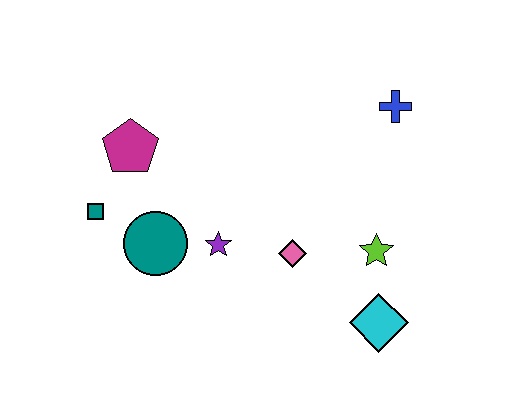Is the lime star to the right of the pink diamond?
Yes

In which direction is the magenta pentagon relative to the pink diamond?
The magenta pentagon is to the left of the pink diamond.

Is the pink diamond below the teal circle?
Yes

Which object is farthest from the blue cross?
The teal square is farthest from the blue cross.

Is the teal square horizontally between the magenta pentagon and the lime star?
No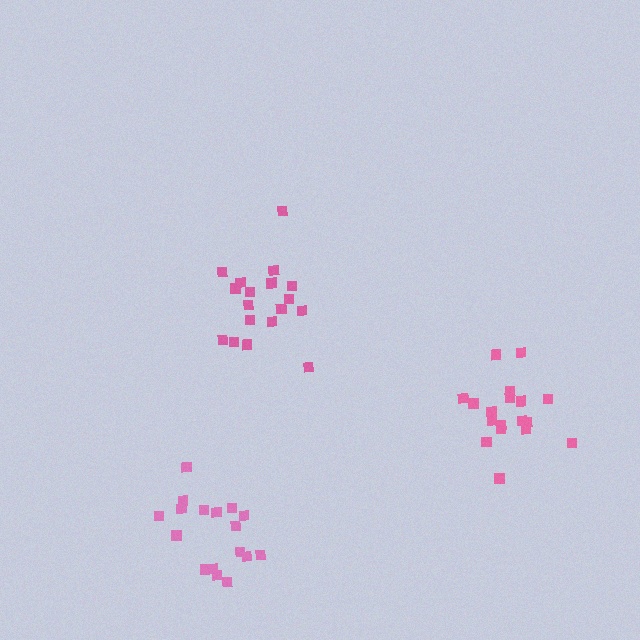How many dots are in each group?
Group 1: 18 dots, Group 2: 18 dots, Group 3: 17 dots (53 total).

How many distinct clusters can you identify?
There are 3 distinct clusters.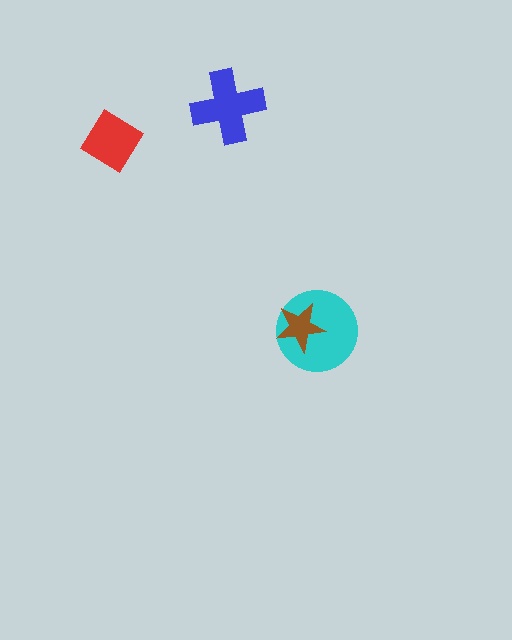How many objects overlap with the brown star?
1 object overlaps with the brown star.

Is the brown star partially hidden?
No, no other shape covers it.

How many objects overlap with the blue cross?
0 objects overlap with the blue cross.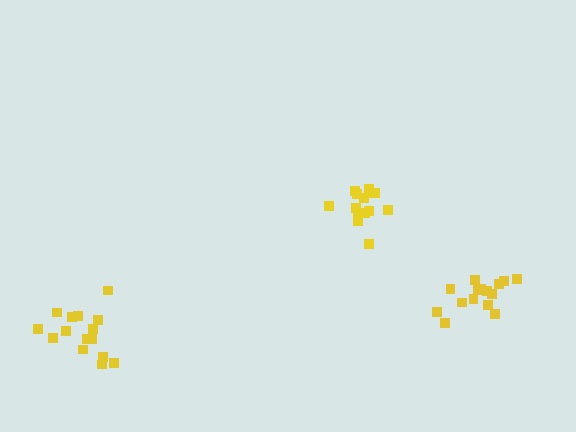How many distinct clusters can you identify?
There are 3 distinct clusters.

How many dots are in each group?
Group 1: 14 dots, Group 2: 15 dots, Group 3: 15 dots (44 total).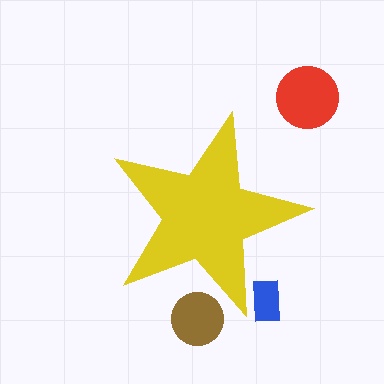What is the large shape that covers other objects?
A yellow star.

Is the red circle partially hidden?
No, the red circle is fully visible.